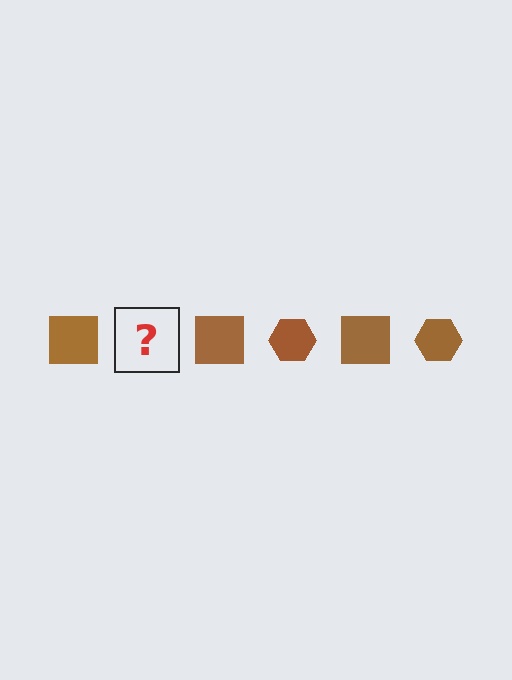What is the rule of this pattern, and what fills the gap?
The rule is that the pattern cycles through square, hexagon shapes in brown. The gap should be filled with a brown hexagon.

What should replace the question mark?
The question mark should be replaced with a brown hexagon.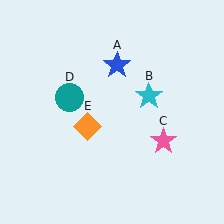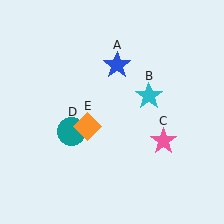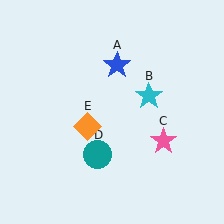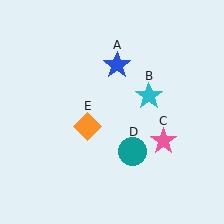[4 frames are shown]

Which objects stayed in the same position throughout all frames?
Blue star (object A) and cyan star (object B) and pink star (object C) and orange diamond (object E) remained stationary.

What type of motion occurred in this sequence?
The teal circle (object D) rotated counterclockwise around the center of the scene.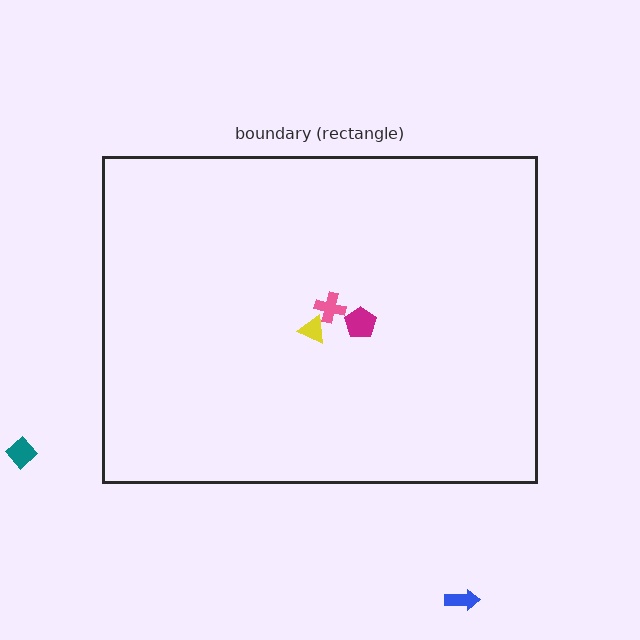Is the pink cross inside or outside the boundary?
Inside.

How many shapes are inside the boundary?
3 inside, 2 outside.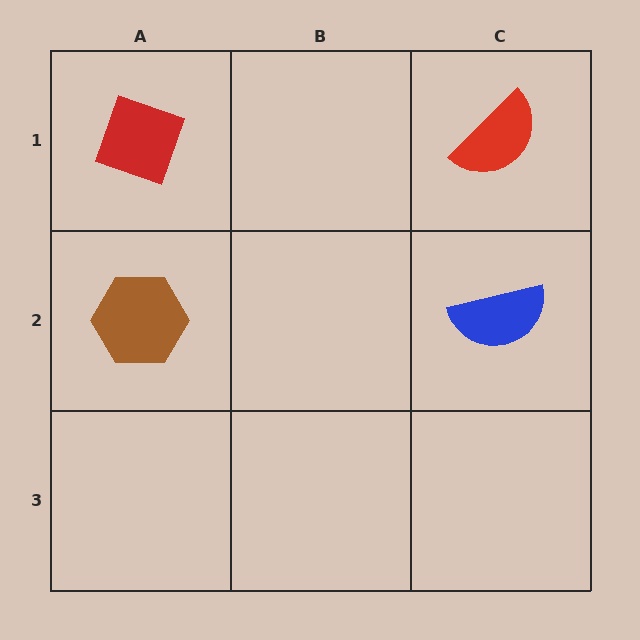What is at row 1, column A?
A red diamond.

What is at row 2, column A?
A brown hexagon.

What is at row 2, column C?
A blue semicircle.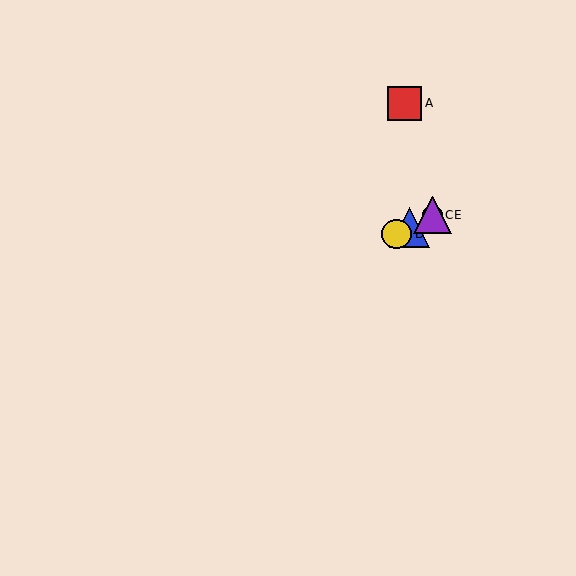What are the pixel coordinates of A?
Object A is at (405, 103).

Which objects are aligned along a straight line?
Objects B, C, D, E are aligned along a straight line.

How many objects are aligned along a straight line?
4 objects (B, C, D, E) are aligned along a straight line.